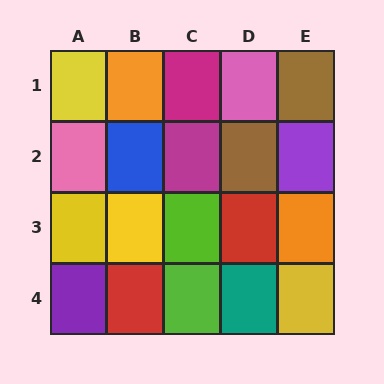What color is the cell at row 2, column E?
Purple.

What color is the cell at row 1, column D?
Pink.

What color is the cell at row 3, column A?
Yellow.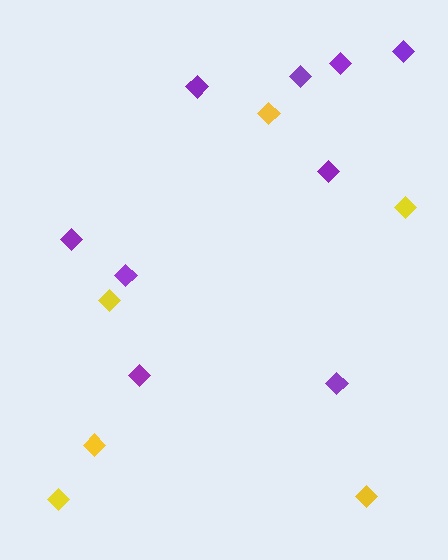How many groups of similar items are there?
There are 2 groups: one group of purple diamonds (9) and one group of yellow diamonds (6).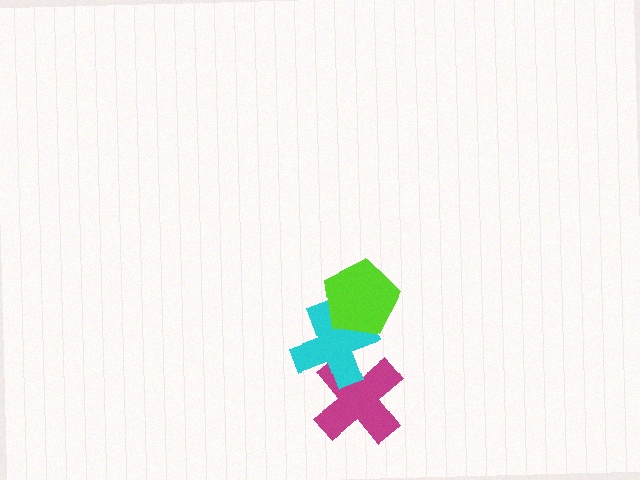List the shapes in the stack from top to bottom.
From top to bottom: the lime pentagon, the cyan cross, the magenta cross.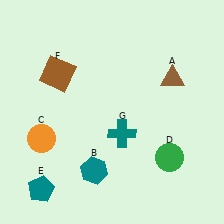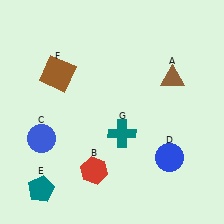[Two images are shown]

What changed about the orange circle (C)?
In Image 1, C is orange. In Image 2, it changed to blue.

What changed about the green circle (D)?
In Image 1, D is green. In Image 2, it changed to blue.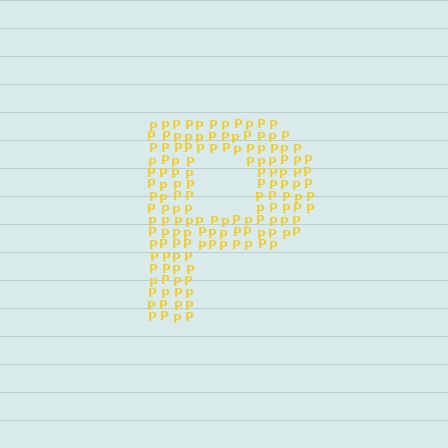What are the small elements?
The small elements are letter P's.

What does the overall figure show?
The overall figure shows the letter P.